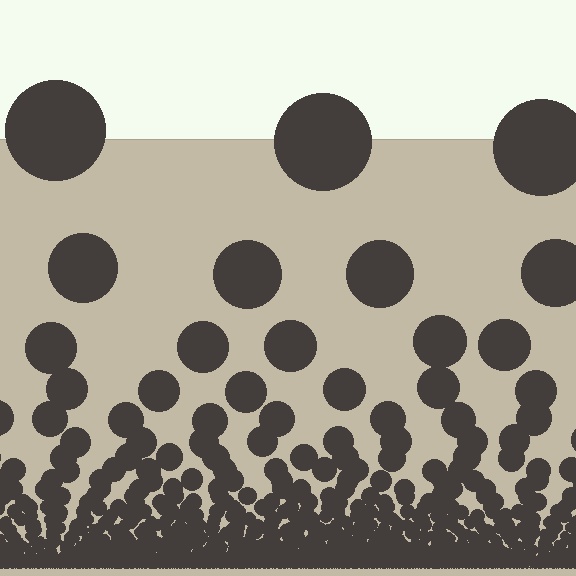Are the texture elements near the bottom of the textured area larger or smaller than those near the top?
Smaller. The gradient is inverted — elements near the bottom are smaller and denser.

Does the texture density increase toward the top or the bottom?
Density increases toward the bottom.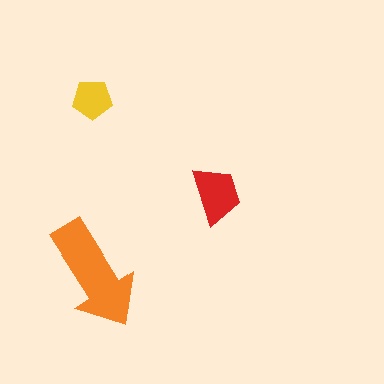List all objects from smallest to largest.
The yellow pentagon, the red trapezoid, the orange arrow.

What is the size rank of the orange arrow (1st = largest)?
1st.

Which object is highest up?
The yellow pentagon is topmost.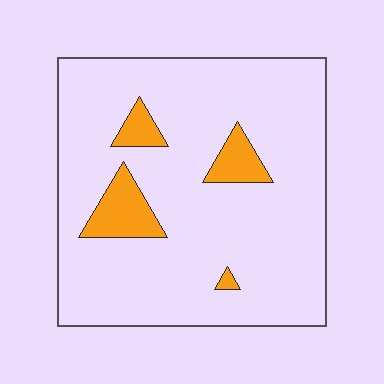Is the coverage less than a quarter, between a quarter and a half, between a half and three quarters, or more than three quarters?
Less than a quarter.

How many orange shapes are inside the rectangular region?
4.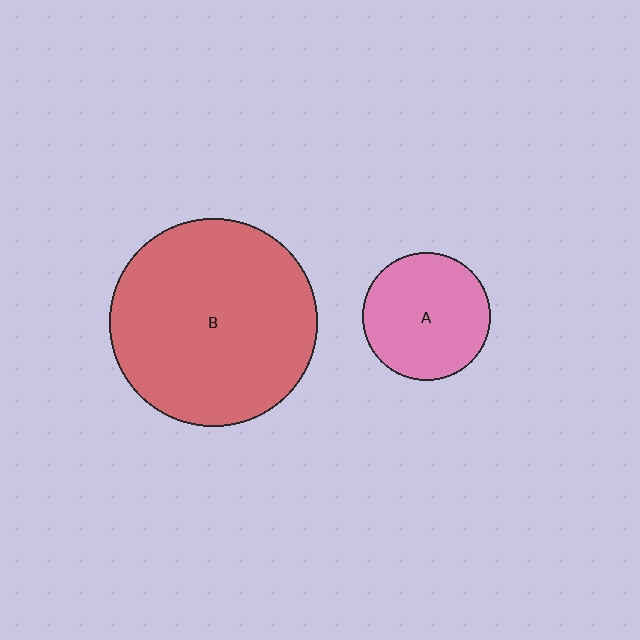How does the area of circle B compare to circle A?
Approximately 2.6 times.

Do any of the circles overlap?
No, none of the circles overlap.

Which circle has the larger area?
Circle B (red).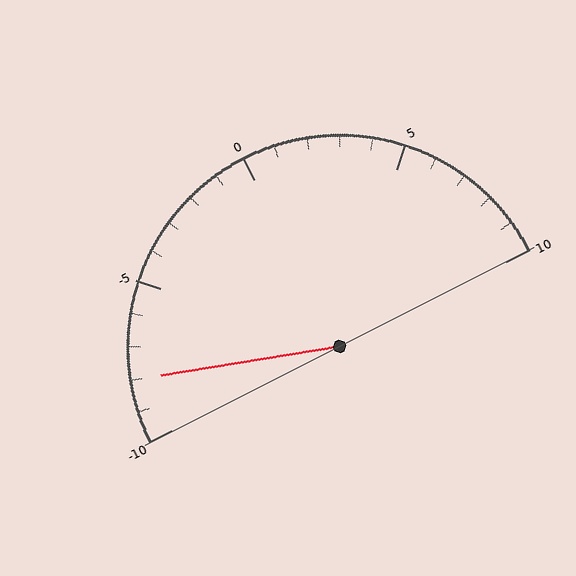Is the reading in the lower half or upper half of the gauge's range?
The reading is in the lower half of the range (-10 to 10).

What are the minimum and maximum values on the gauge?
The gauge ranges from -10 to 10.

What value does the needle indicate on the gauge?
The needle indicates approximately -8.